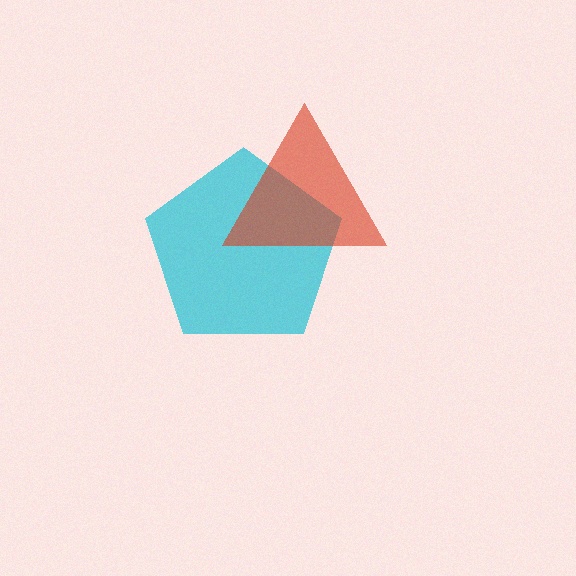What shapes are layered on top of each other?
The layered shapes are: a cyan pentagon, a red triangle.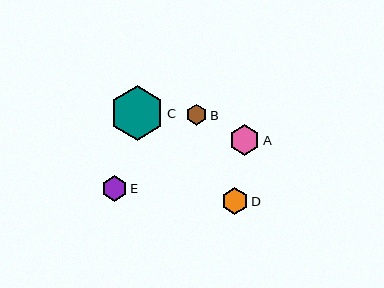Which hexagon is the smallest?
Hexagon B is the smallest with a size of approximately 20 pixels.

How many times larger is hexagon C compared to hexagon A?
Hexagon C is approximately 1.8 times the size of hexagon A.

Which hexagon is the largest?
Hexagon C is the largest with a size of approximately 54 pixels.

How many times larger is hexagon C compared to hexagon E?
Hexagon C is approximately 2.1 times the size of hexagon E.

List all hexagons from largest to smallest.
From largest to smallest: C, A, D, E, B.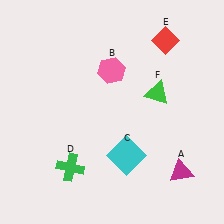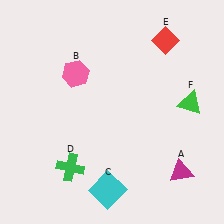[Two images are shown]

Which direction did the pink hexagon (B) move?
The pink hexagon (B) moved left.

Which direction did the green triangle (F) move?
The green triangle (F) moved right.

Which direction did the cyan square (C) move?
The cyan square (C) moved down.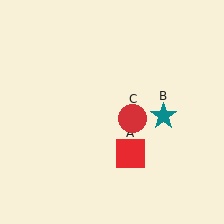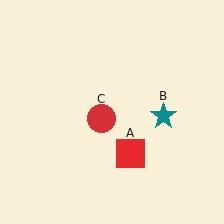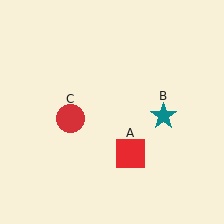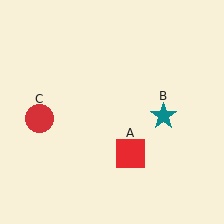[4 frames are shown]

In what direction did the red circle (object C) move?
The red circle (object C) moved left.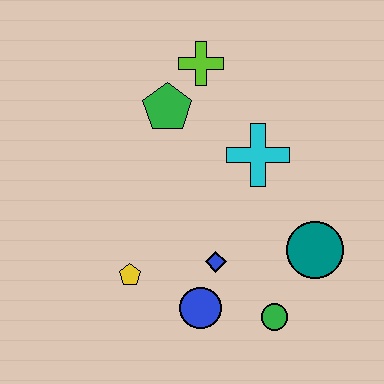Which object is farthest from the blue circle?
The lime cross is farthest from the blue circle.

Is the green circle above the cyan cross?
No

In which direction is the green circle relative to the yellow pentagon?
The green circle is to the right of the yellow pentagon.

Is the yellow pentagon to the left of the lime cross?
Yes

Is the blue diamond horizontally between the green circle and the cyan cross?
No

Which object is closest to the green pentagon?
The lime cross is closest to the green pentagon.